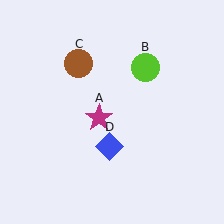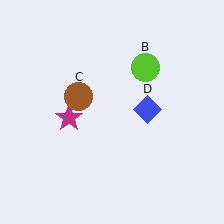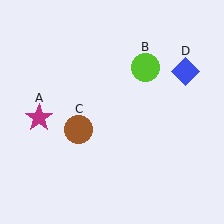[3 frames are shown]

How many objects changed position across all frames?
3 objects changed position: magenta star (object A), brown circle (object C), blue diamond (object D).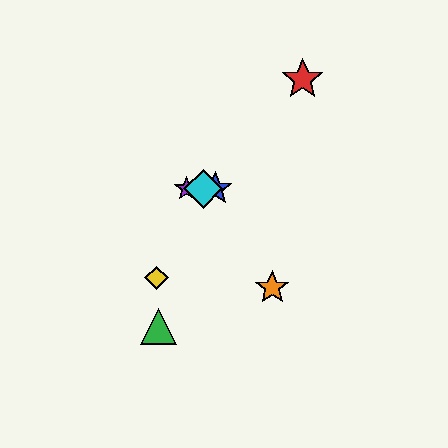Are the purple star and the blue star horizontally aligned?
Yes, both are at y≈189.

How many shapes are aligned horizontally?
3 shapes (the blue star, the purple star, the cyan diamond) are aligned horizontally.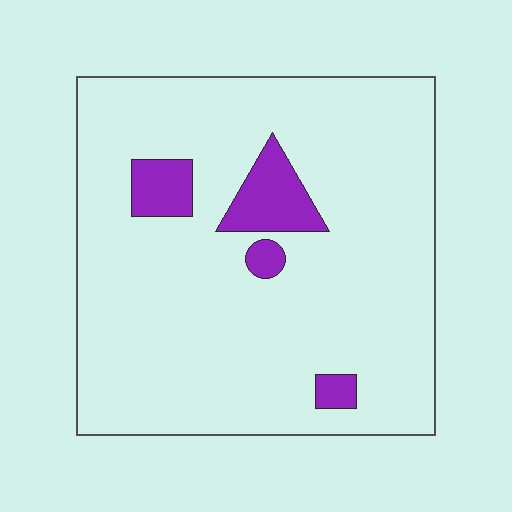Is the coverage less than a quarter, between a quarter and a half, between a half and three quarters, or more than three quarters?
Less than a quarter.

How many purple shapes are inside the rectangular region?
4.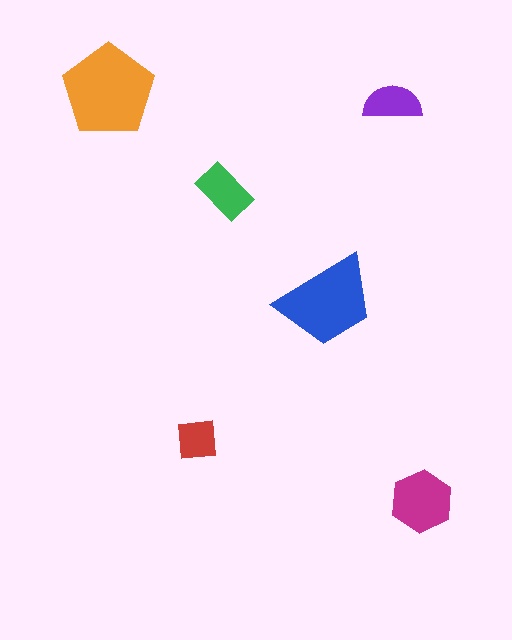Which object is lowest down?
The magenta hexagon is bottommost.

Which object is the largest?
The orange pentagon.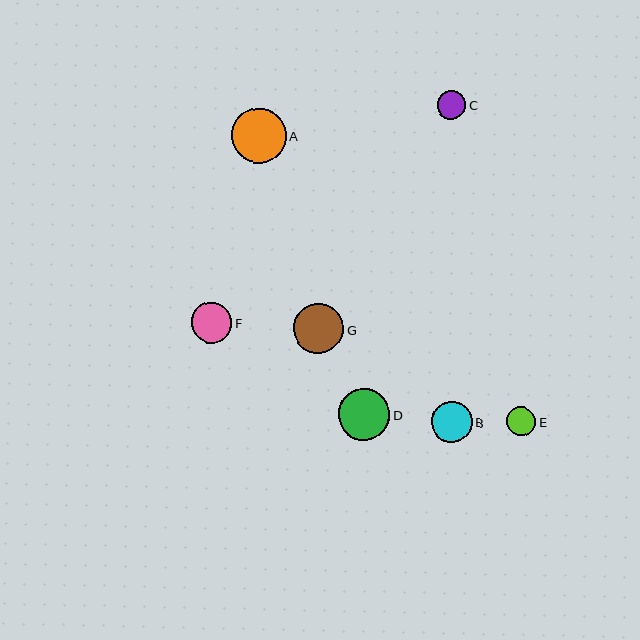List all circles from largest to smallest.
From largest to smallest: A, D, G, B, F, E, C.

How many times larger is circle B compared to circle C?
Circle B is approximately 1.4 times the size of circle C.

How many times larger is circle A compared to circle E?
Circle A is approximately 1.9 times the size of circle E.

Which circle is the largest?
Circle A is the largest with a size of approximately 55 pixels.